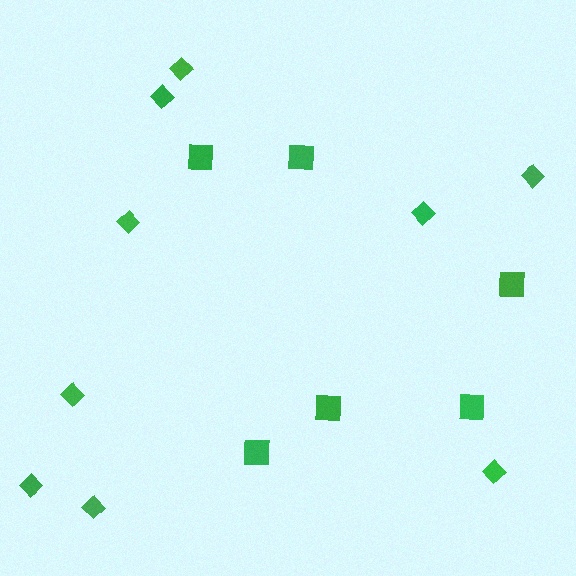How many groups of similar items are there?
There are 2 groups: one group of squares (6) and one group of diamonds (9).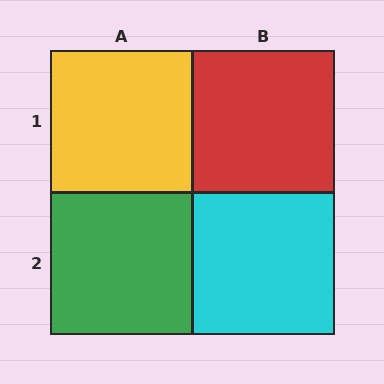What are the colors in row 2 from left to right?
Green, cyan.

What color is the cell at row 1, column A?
Yellow.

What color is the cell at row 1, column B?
Red.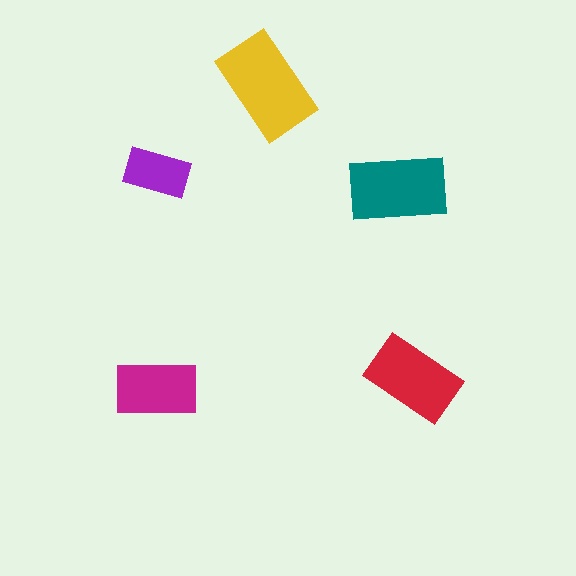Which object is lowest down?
The magenta rectangle is bottommost.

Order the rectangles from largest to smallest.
the yellow one, the teal one, the red one, the magenta one, the purple one.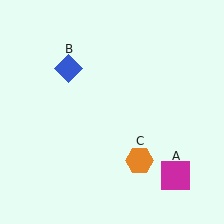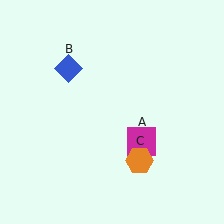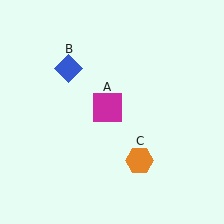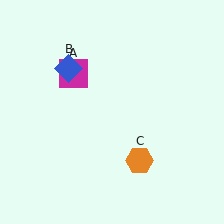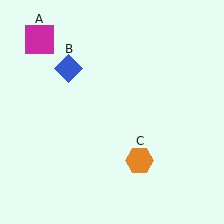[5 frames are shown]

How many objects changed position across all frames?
1 object changed position: magenta square (object A).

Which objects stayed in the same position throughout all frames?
Blue diamond (object B) and orange hexagon (object C) remained stationary.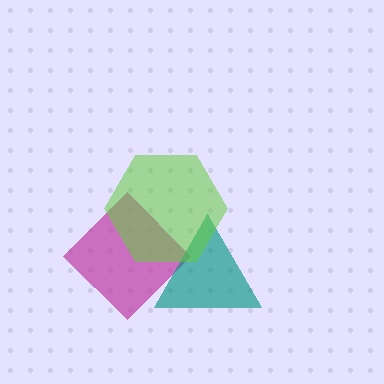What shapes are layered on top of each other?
The layered shapes are: a magenta diamond, a teal triangle, a lime hexagon.